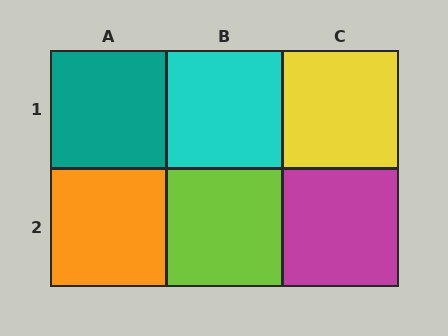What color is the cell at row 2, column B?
Lime.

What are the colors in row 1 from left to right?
Teal, cyan, yellow.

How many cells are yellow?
1 cell is yellow.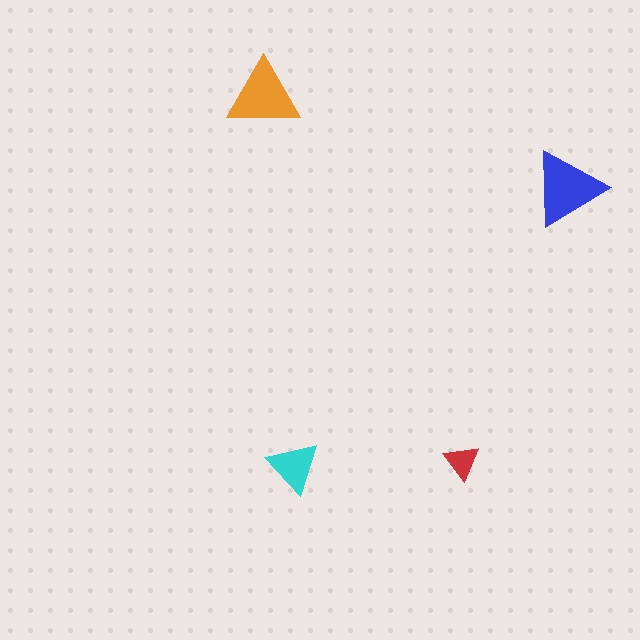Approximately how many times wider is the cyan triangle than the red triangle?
About 1.5 times wider.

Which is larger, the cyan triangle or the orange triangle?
The orange one.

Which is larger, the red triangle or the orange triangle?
The orange one.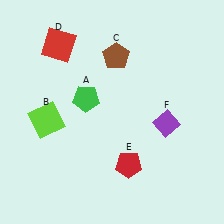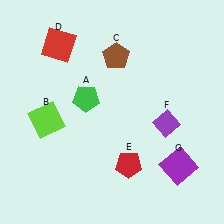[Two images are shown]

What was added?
A purple square (G) was added in Image 2.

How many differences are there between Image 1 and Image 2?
There is 1 difference between the two images.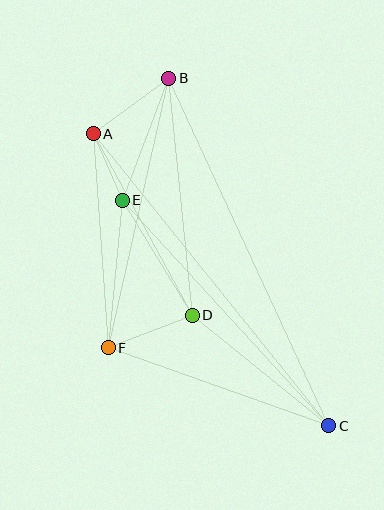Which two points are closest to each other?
Points A and E are closest to each other.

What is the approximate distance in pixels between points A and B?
The distance between A and B is approximately 93 pixels.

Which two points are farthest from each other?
Points B and C are farthest from each other.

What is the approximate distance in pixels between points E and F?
The distance between E and F is approximately 148 pixels.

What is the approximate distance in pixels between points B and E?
The distance between B and E is approximately 131 pixels.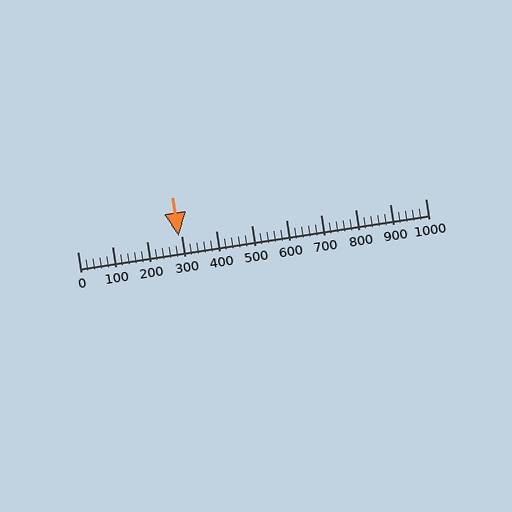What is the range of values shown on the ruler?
The ruler shows values from 0 to 1000.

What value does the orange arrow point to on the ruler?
The orange arrow points to approximately 290.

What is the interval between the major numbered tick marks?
The major tick marks are spaced 100 units apart.